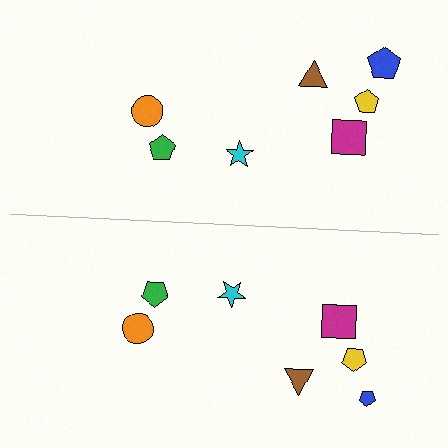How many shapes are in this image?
There are 14 shapes in this image.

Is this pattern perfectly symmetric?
No, the pattern is not perfectly symmetric. The blue pentagon on the bottom side has a different size than its mirror counterpart.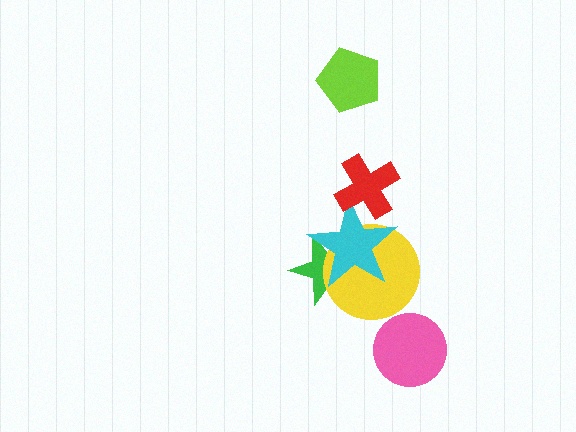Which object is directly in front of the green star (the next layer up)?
The yellow circle is directly in front of the green star.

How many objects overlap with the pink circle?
0 objects overlap with the pink circle.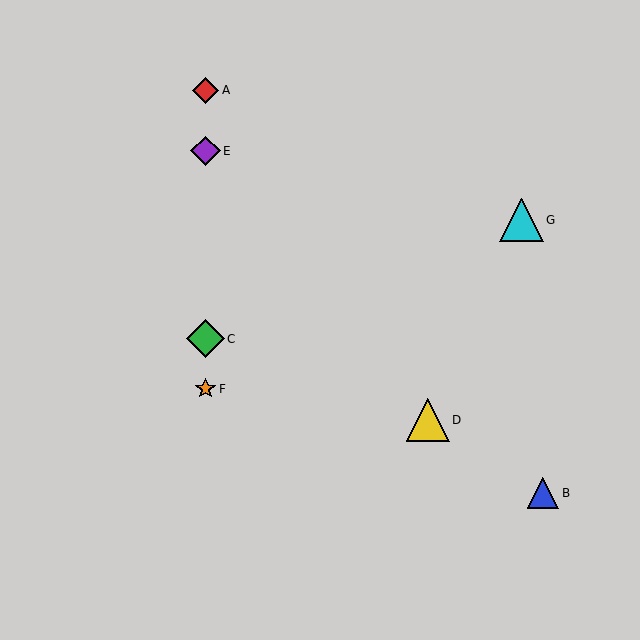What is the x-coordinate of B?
Object B is at x≈543.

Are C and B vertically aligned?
No, C is at x≈205 and B is at x≈543.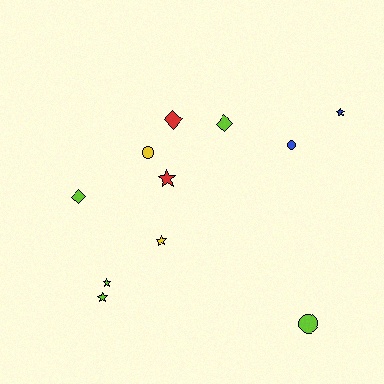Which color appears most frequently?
Lime, with 5 objects.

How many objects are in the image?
There are 11 objects.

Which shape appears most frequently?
Star, with 5 objects.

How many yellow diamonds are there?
There are no yellow diamonds.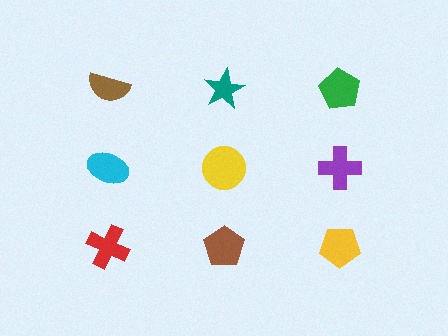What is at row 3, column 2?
A brown pentagon.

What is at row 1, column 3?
A green pentagon.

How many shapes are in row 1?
3 shapes.